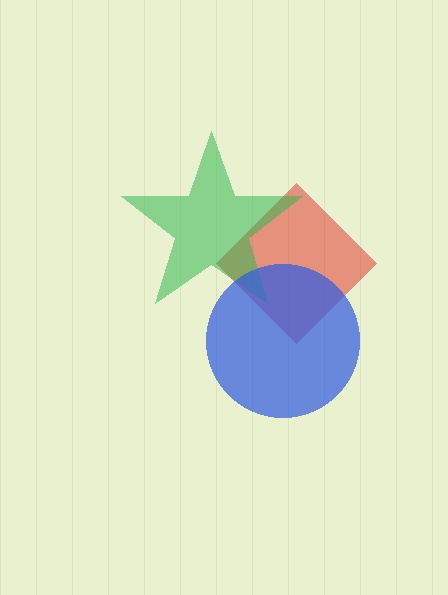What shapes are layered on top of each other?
The layered shapes are: a red diamond, a green star, a blue circle.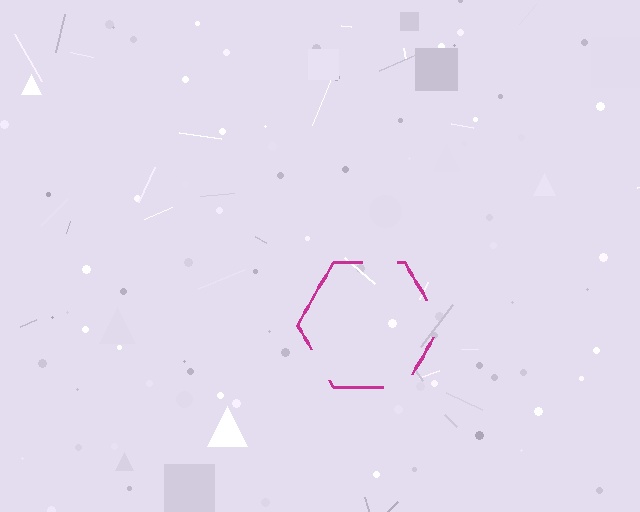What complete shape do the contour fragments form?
The contour fragments form a hexagon.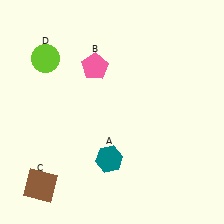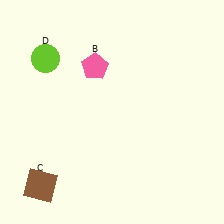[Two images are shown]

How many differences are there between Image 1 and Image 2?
There is 1 difference between the two images.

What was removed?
The teal hexagon (A) was removed in Image 2.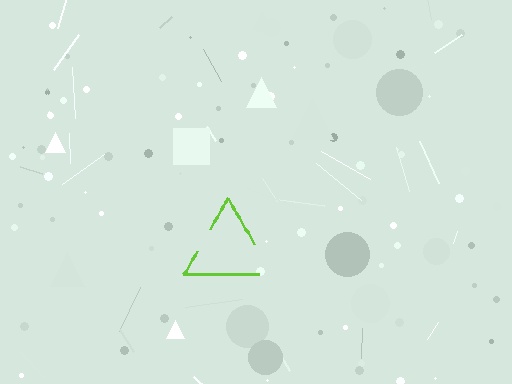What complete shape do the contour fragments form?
The contour fragments form a triangle.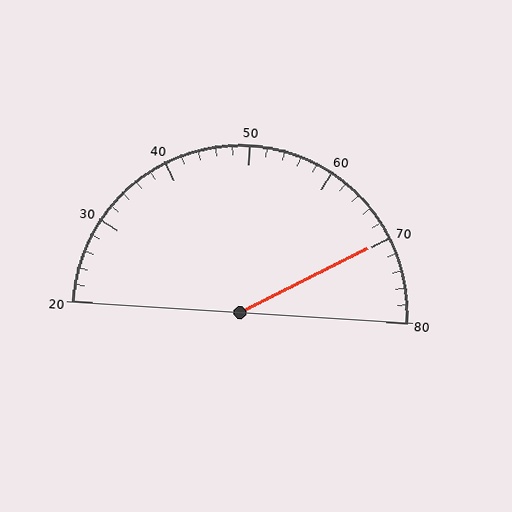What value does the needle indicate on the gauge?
The needle indicates approximately 70.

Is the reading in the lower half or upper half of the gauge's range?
The reading is in the upper half of the range (20 to 80).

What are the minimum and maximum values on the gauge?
The gauge ranges from 20 to 80.